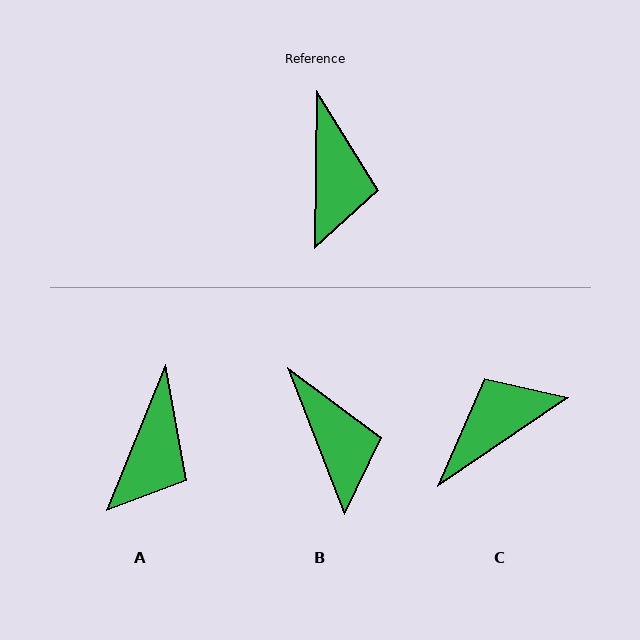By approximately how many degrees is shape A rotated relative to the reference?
Approximately 21 degrees clockwise.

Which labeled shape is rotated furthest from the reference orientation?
C, about 125 degrees away.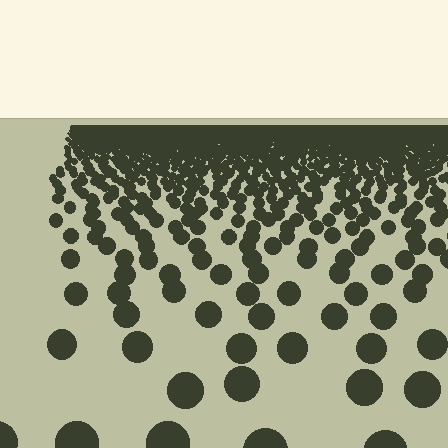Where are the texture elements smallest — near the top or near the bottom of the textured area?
Near the top.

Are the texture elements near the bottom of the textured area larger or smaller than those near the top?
Larger. Near the bottom, elements are closer to the viewer and appear at a bigger on-screen size.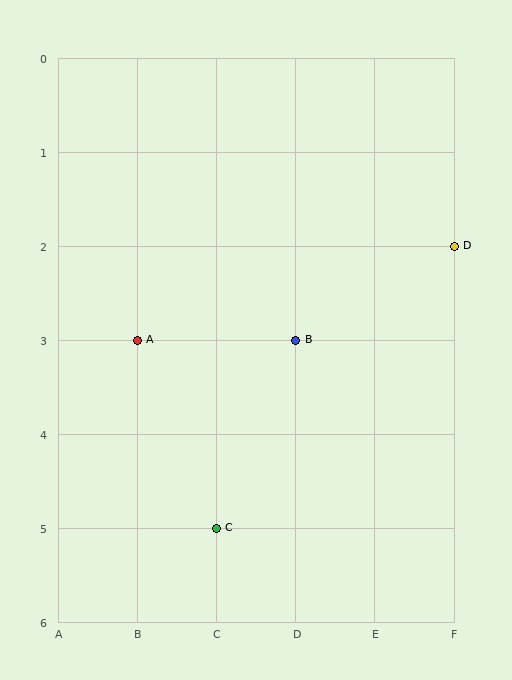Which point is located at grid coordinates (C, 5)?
Point C is at (C, 5).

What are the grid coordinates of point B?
Point B is at grid coordinates (D, 3).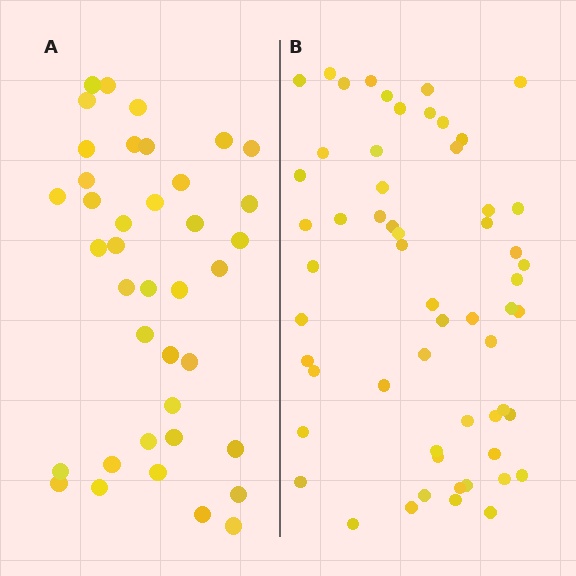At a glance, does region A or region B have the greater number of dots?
Region B (the right region) has more dots.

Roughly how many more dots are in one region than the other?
Region B has approximately 20 more dots than region A.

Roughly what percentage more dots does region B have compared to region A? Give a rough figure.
About 50% more.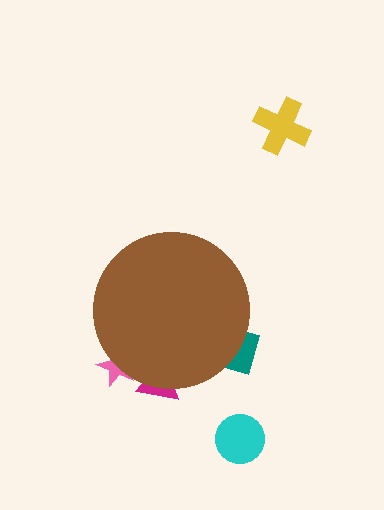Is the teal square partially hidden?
Yes, the teal square is partially hidden behind the brown circle.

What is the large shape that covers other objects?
A brown circle.